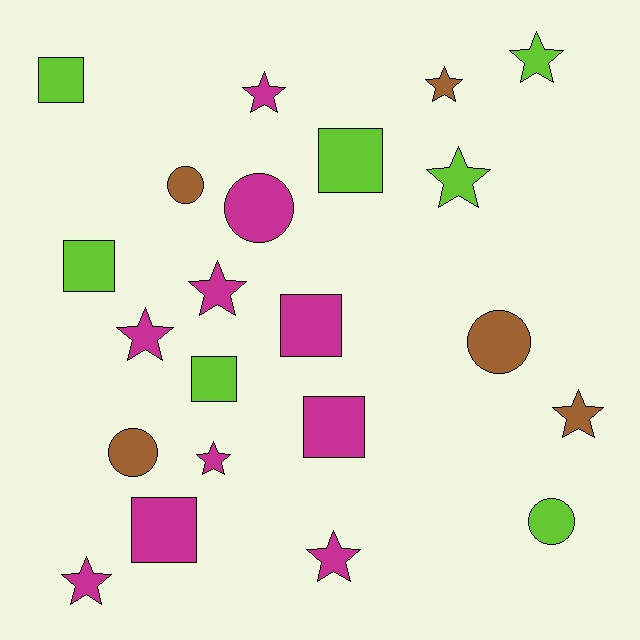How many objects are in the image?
There are 22 objects.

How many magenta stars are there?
There are 6 magenta stars.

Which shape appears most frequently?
Star, with 10 objects.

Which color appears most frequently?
Magenta, with 10 objects.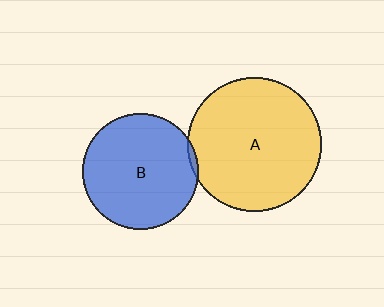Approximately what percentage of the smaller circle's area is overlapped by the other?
Approximately 5%.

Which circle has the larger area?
Circle A (yellow).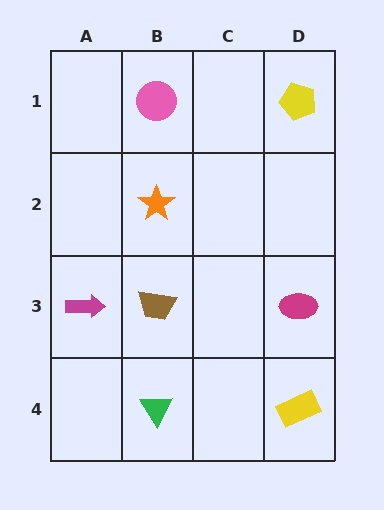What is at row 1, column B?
A pink circle.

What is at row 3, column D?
A magenta ellipse.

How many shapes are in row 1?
2 shapes.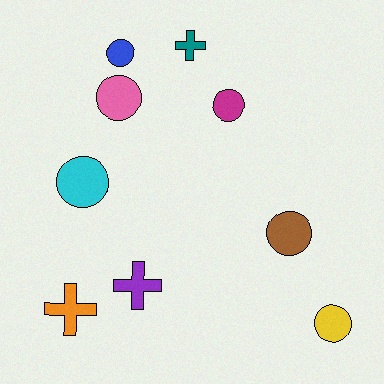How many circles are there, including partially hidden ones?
There are 6 circles.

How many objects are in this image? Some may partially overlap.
There are 9 objects.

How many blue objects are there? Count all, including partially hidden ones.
There is 1 blue object.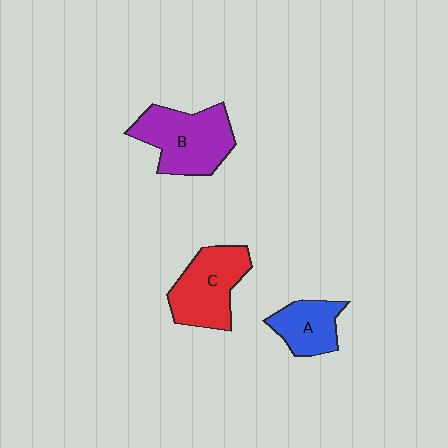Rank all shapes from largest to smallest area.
From largest to smallest: B (purple), C (red), A (blue).